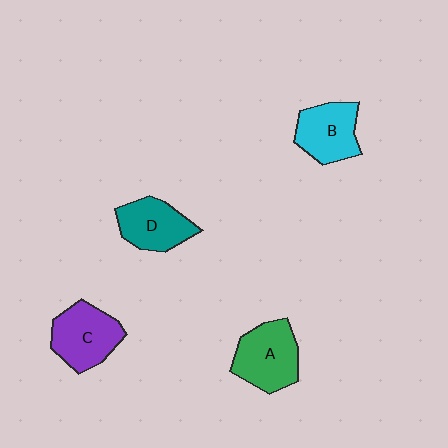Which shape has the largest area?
Shape A (green).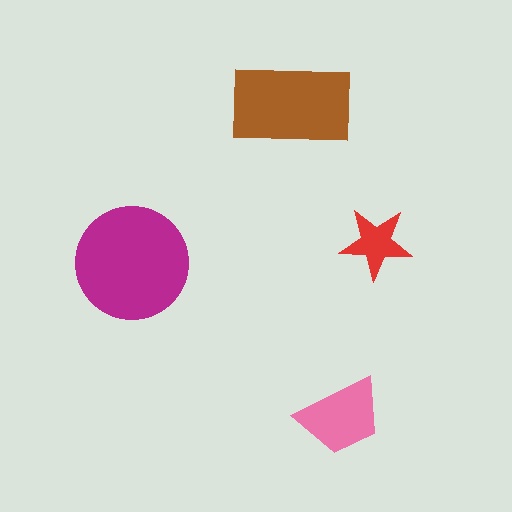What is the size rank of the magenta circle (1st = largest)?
1st.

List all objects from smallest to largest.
The red star, the pink trapezoid, the brown rectangle, the magenta circle.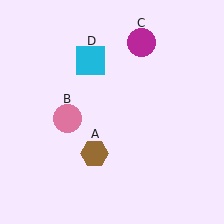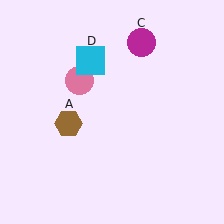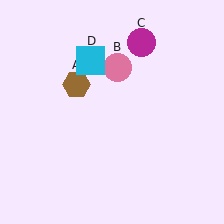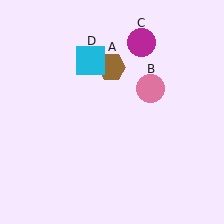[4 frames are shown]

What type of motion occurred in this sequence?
The brown hexagon (object A), pink circle (object B) rotated clockwise around the center of the scene.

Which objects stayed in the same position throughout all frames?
Magenta circle (object C) and cyan square (object D) remained stationary.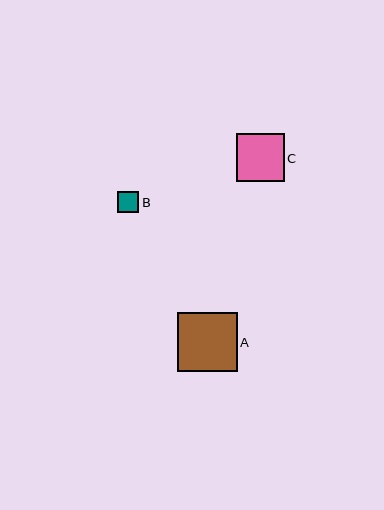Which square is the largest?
Square A is the largest with a size of approximately 59 pixels.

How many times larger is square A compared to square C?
Square A is approximately 1.2 times the size of square C.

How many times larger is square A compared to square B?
Square A is approximately 2.8 times the size of square B.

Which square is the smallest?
Square B is the smallest with a size of approximately 21 pixels.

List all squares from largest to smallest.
From largest to smallest: A, C, B.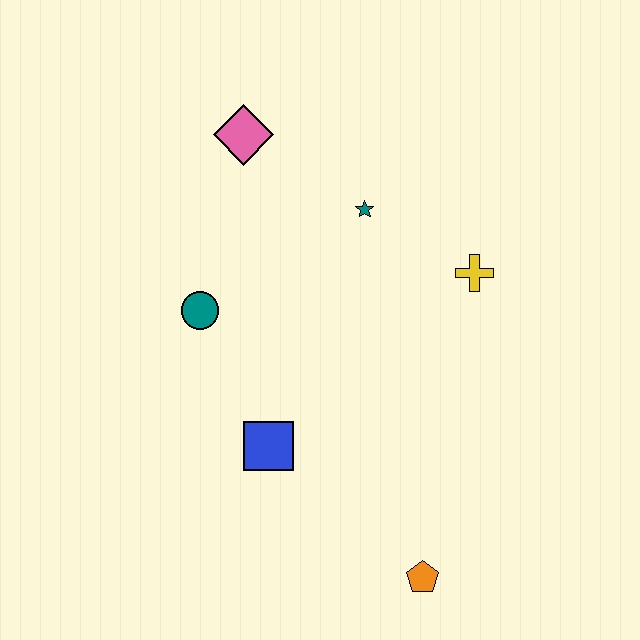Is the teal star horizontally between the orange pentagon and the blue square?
Yes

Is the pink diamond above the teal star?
Yes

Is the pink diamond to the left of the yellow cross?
Yes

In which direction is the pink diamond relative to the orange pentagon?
The pink diamond is above the orange pentagon.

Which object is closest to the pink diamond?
The teal star is closest to the pink diamond.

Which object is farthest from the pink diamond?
The orange pentagon is farthest from the pink diamond.